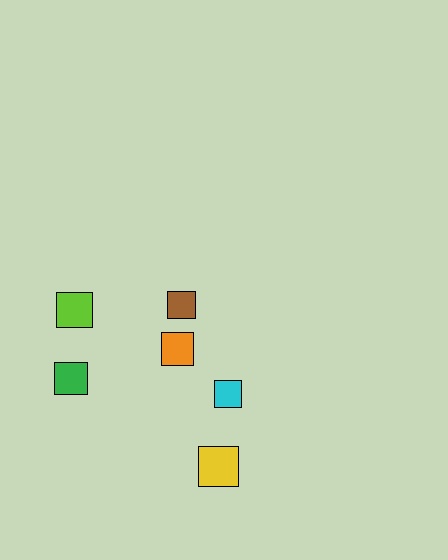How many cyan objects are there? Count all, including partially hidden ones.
There is 1 cyan object.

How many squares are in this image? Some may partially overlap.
There are 6 squares.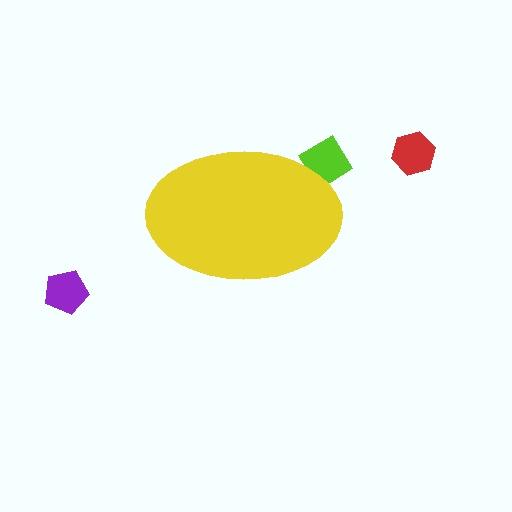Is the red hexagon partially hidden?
No, the red hexagon is fully visible.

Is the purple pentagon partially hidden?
No, the purple pentagon is fully visible.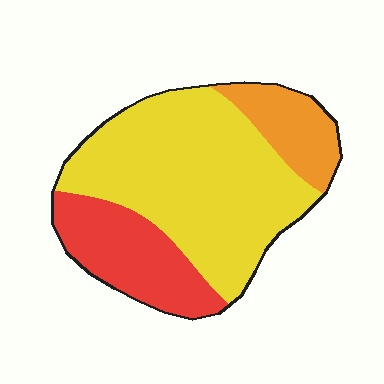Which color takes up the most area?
Yellow, at roughly 60%.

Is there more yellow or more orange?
Yellow.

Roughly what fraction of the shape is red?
Red covers around 25% of the shape.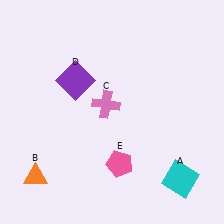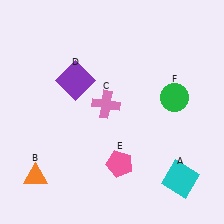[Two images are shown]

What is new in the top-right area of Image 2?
A green circle (F) was added in the top-right area of Image 2.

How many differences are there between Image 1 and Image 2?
There is 1 difference between the two images.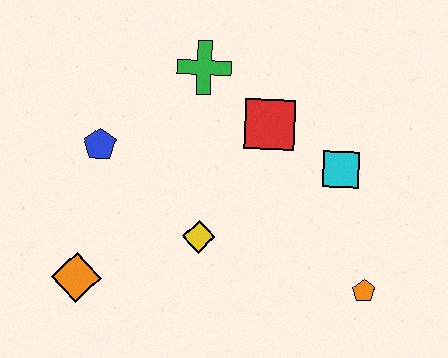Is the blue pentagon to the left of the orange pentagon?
Yes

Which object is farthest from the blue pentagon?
The orange pentagon is farthest from the blue pentagon.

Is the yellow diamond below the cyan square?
Yes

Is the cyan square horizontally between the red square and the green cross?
No